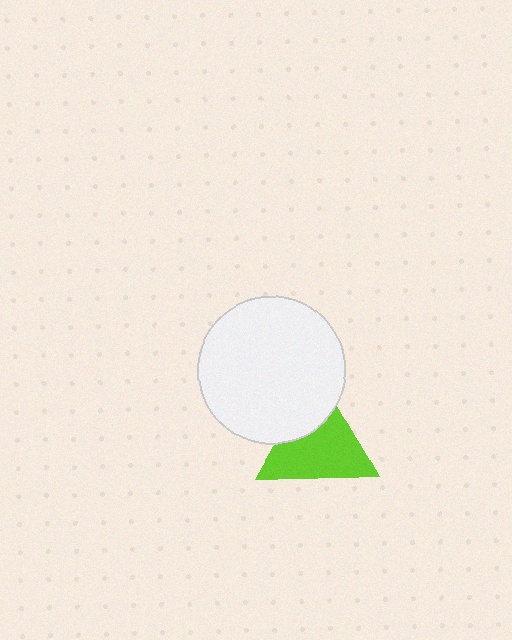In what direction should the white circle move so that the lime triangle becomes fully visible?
The white circle should move up. That is the shortest direction to clear the overlap and leave the lime triangle fully visible.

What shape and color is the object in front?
The object in front is a white circle.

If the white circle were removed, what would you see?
You would see the complete lime triangle.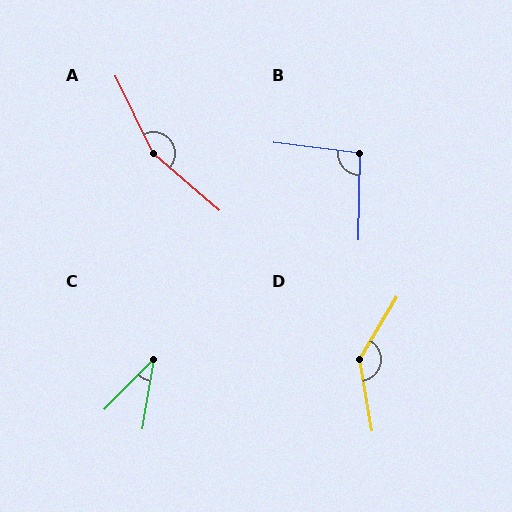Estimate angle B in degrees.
Approximately 96 degrees.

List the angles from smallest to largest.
C (36°), B (96°), D (139°), A (157°).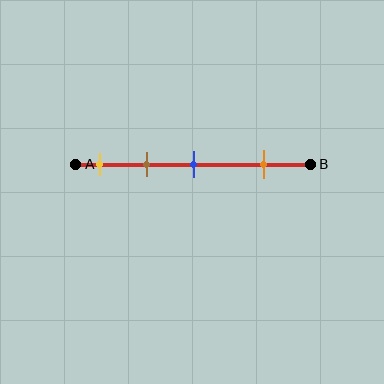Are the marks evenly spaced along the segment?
No, the marks are not evenly spaced.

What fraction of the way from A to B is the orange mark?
The orange mark is approximately 80% (0.8) of the way from A to B.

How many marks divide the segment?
There are 4 marks dividing the segment.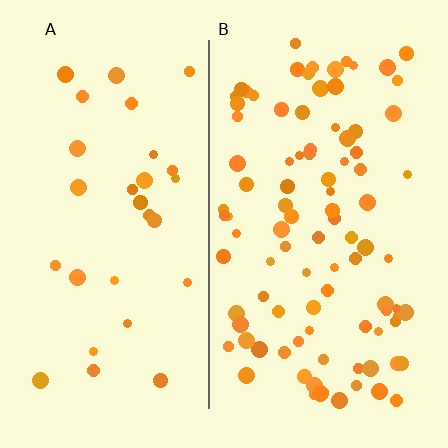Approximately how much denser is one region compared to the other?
Approximately 3.3× — region B over region A.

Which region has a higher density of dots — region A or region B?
B (the right).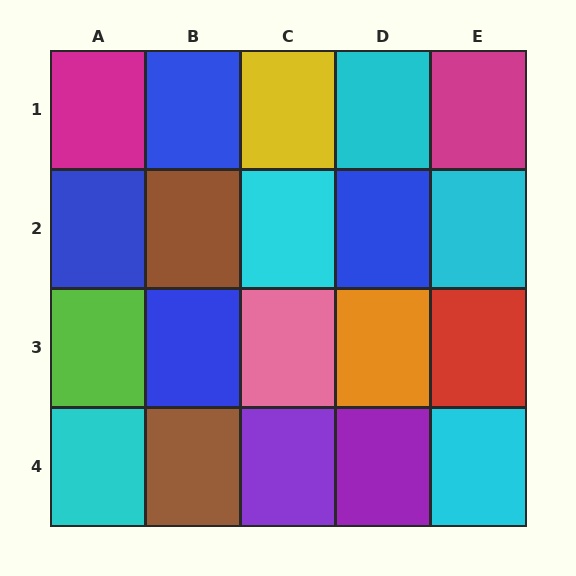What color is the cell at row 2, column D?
Blue.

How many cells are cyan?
5 cells are cyan.